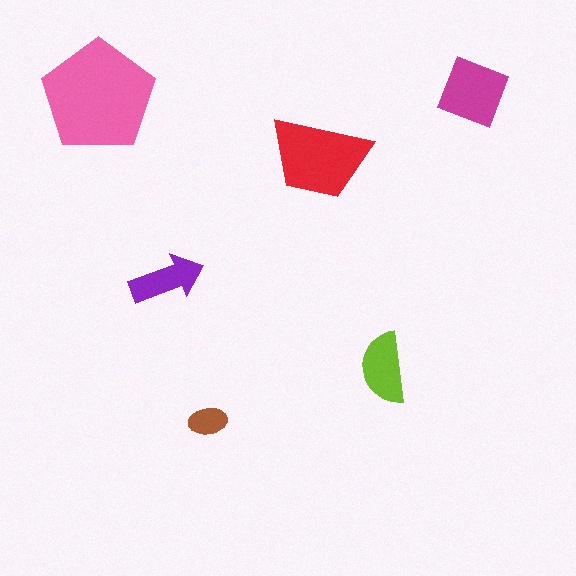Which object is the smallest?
The brown ellipse.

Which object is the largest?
The pink pentagon.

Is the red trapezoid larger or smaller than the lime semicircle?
Larger.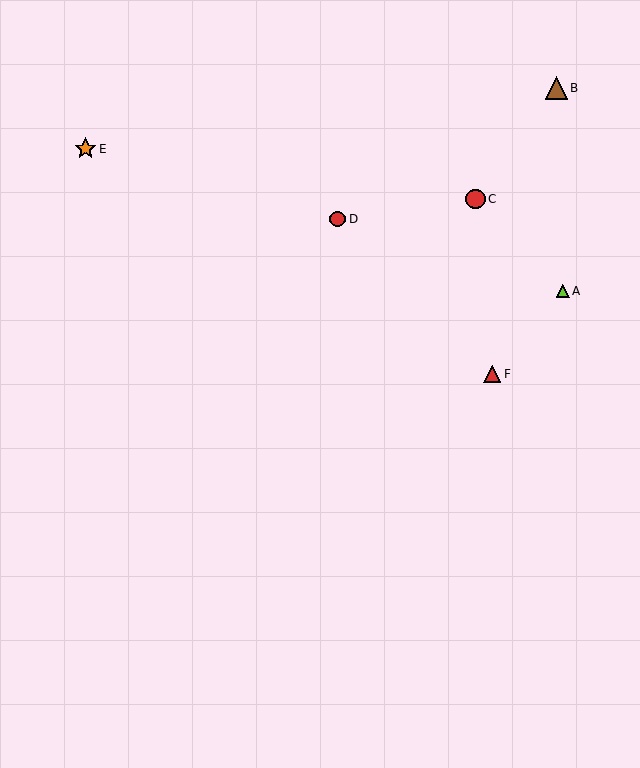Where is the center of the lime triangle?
The center of the lime triangle is at (563, 291).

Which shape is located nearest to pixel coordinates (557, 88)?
The brown triangle (labeled B) at (556, 88) is nearest to that location.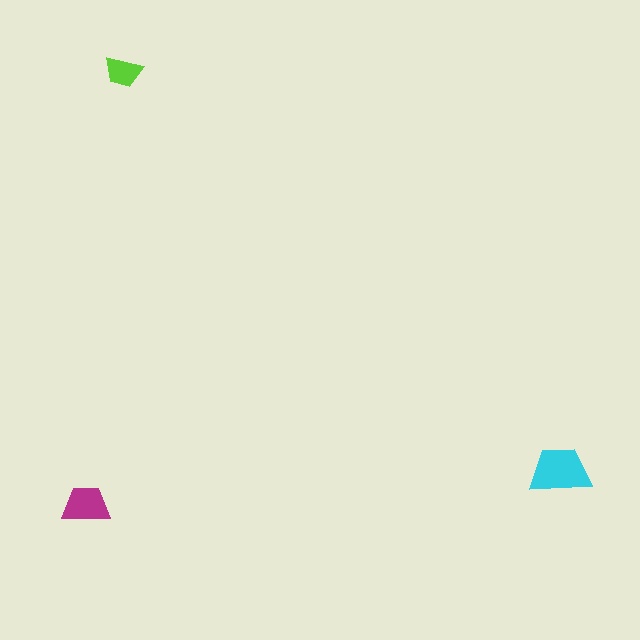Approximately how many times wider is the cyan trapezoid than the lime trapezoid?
About 1.5 times wider.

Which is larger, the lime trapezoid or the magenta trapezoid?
The magenta one.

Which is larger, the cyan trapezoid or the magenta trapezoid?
The cyan one.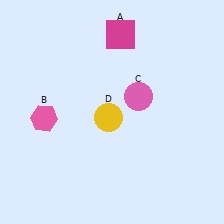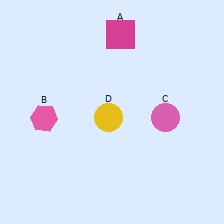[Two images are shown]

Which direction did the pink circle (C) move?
The pink circle (C) moved right.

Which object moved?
The pink circle (C) moved right.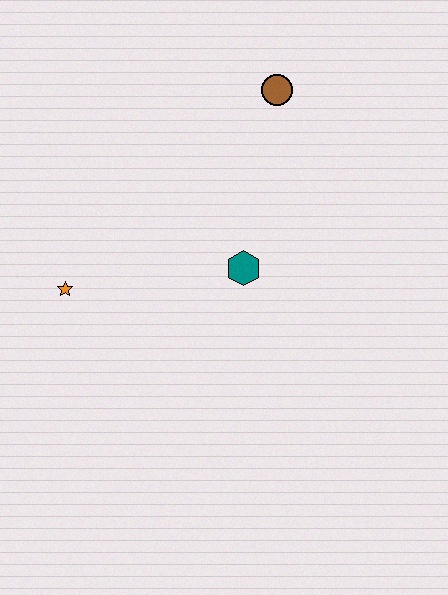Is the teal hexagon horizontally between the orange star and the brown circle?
Yes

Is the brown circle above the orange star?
Yes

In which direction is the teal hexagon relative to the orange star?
The teal hexagon is to the right of the orange star.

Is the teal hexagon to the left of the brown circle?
Yes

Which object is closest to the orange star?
The teal hexagon is closest to the orange star.